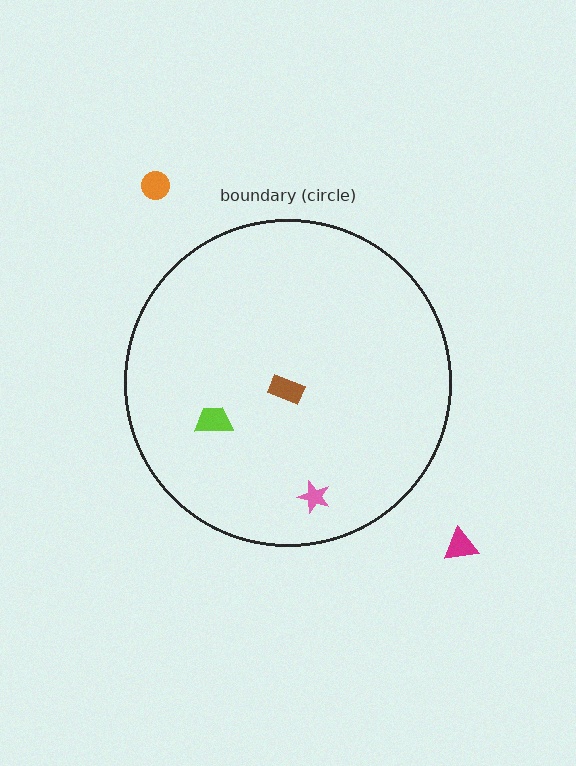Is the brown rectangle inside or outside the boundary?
Inside.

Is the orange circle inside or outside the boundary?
Outside.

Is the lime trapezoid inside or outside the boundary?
Inside.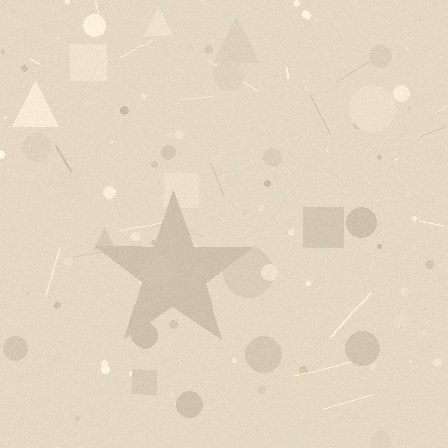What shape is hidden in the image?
A star is hidden in the image.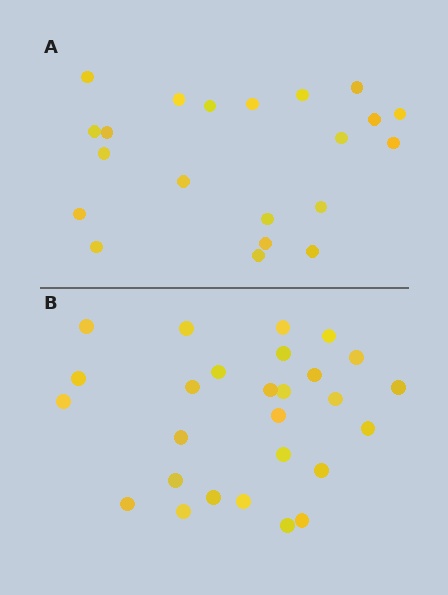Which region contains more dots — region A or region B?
Region B (the bottom region) has more dots.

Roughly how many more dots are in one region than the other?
Region B has about 6 more dots than region A.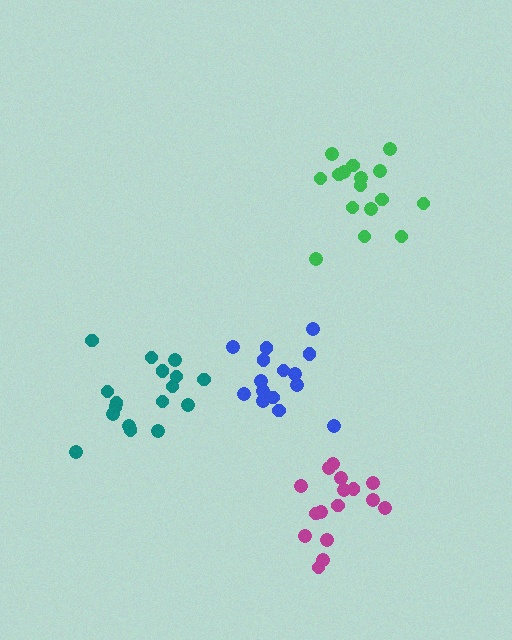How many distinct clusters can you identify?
There are 4 distinct clusters.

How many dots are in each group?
Group 1: 16 dots, Group 2: 15 dots, Group 3: 17 dots, Group 4: 16 dots (64 total).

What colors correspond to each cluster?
The clusters are colored: magenta, blue, teal, green.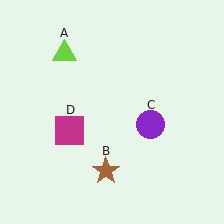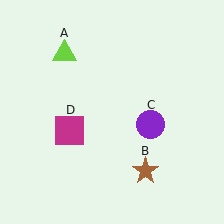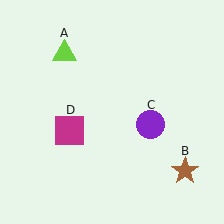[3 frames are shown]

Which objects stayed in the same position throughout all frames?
Lime triangle (object A) and purple circle (object C) and magenta square (object D) remained stationary.